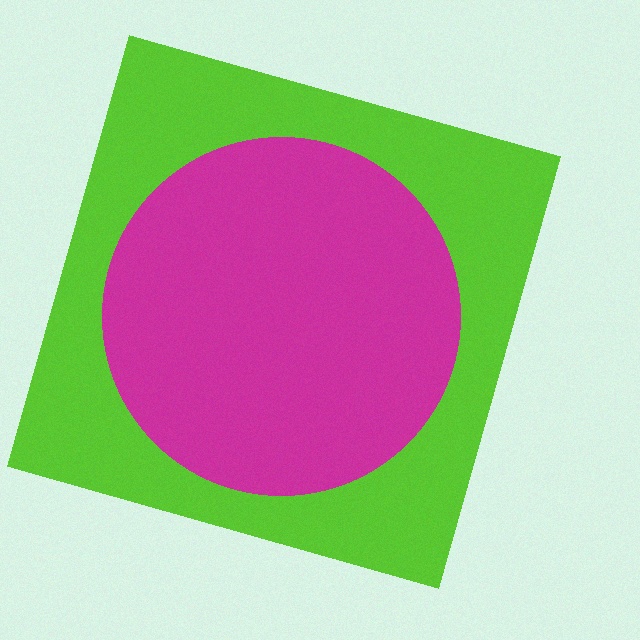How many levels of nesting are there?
2.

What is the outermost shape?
The lime square.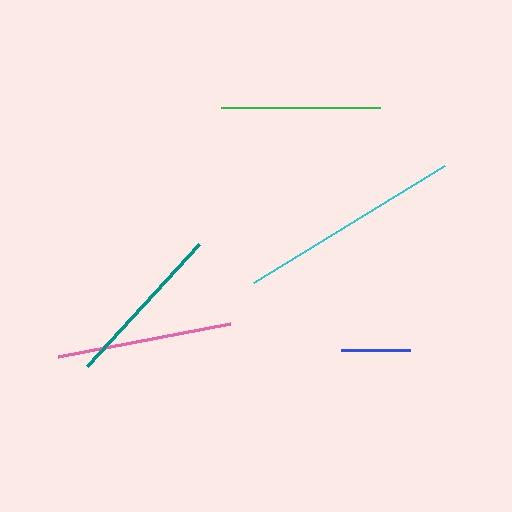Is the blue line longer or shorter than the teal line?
The teal line is longer than the blue line.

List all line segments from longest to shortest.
From longest to shortest: cyan, pink, teal, green, blue.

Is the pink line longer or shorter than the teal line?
The pink line is longer than the teal line.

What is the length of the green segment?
The green segment is approximately 158 pixels long.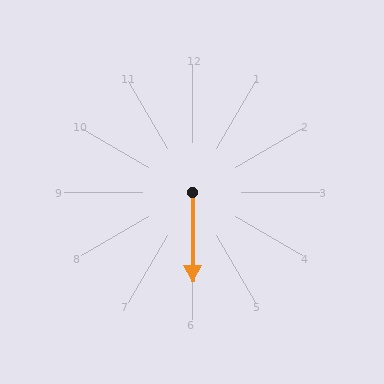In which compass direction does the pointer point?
South.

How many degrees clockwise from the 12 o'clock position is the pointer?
Approximately 179 degrees.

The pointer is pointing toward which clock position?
Roughly 6 o'clock.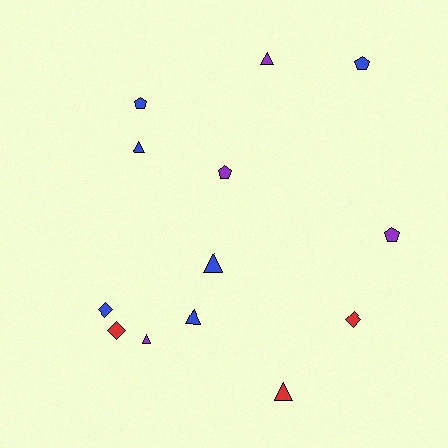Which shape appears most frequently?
Triangle, with 6 objects.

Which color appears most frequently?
Blue, with 6 objects.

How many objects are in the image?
There are 13 objects.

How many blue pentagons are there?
There are 2 blue pentagons.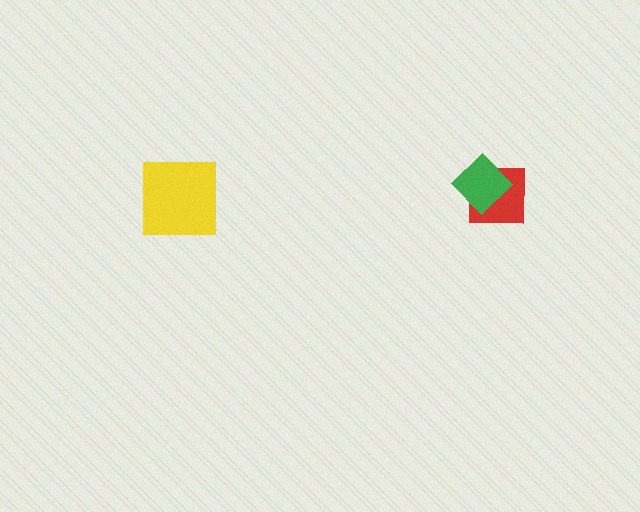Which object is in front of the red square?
The green diamond is in front of the red square.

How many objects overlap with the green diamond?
1 object overlaps with the green diamond.